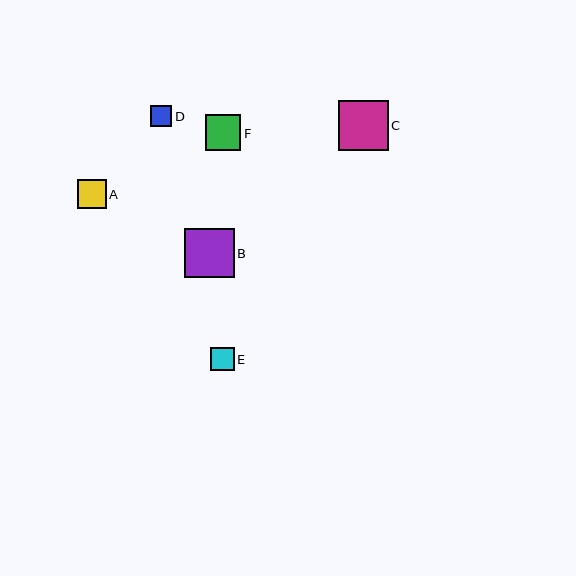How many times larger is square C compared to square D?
Square C is approximately 2.4 times the size of square D.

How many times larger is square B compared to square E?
Square B is approximately 2.1 times the size of square E.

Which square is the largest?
Square C is the largest with a size of approximately 50 pixels.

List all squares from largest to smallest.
From largest to smallest: C, B, F, A, E, D.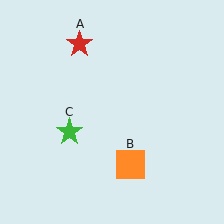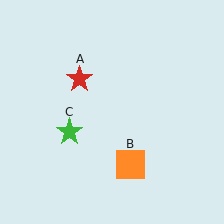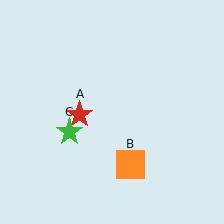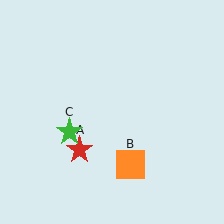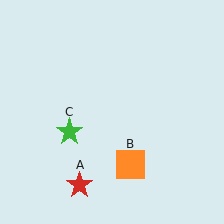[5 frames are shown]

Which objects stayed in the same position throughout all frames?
Orange square (object B) and green star (object C) remained stationary.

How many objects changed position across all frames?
1 object changed position: red star (object A).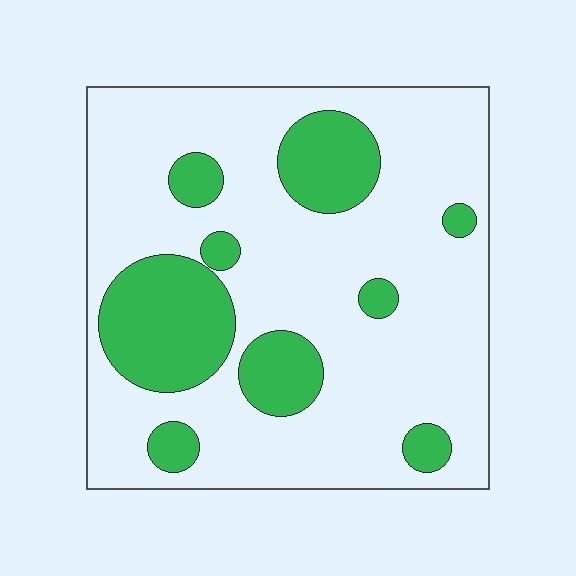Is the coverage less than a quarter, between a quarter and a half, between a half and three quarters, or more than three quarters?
Less than a quarter.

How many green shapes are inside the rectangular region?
9.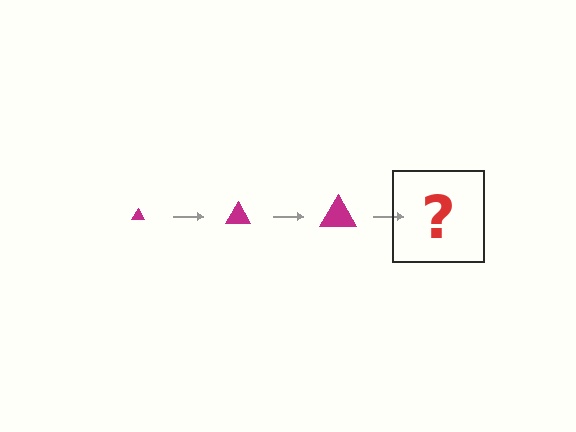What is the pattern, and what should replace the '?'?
The pattern is that the triangle gets progressively larger each step. The '?' should be a magenta triangle, larger than the previous one.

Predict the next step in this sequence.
The next step is a magenta triangle, larger than the previous one.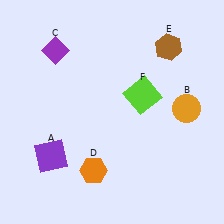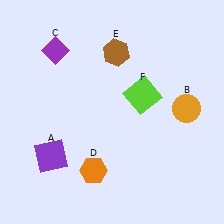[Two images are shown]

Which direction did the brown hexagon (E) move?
The brown hexagon (E) moved left.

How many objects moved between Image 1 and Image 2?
1 object moved between the two images.